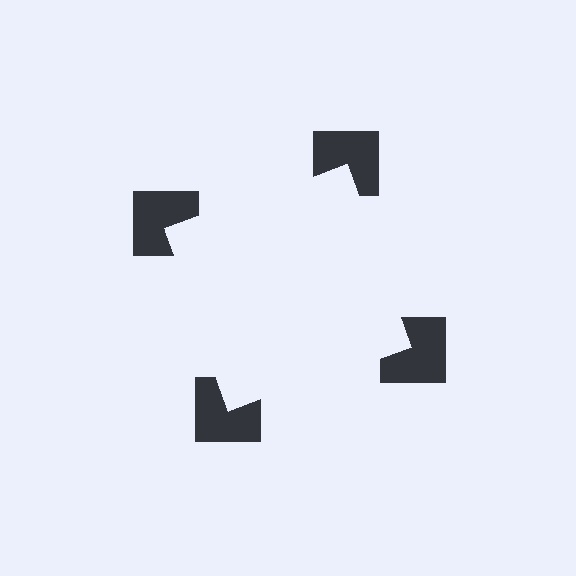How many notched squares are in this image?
There are 4 — one at each vertex of the illusory square.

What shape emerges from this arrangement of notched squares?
An illusory square — its edges are inferred from the aligned wedge cuts in the notched squares, not physically drawn.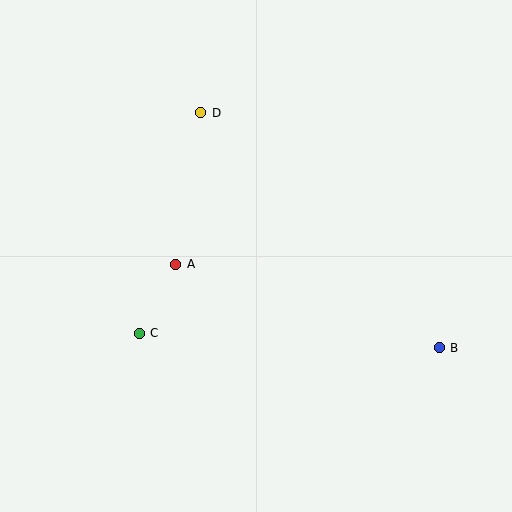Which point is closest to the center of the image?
Point A at (176, 264) is closest to the center.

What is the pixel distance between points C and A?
The distance between C and A is 78 pixels.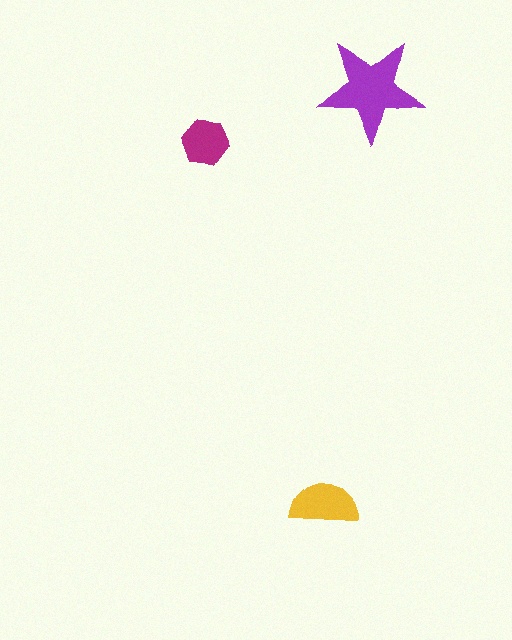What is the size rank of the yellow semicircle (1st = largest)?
2nd.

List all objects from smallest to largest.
The magenta hexagon, the yellow semicircle, the purple star.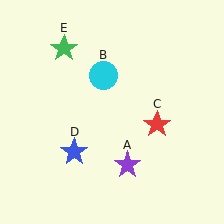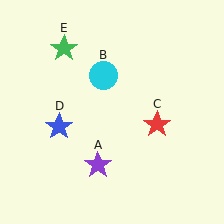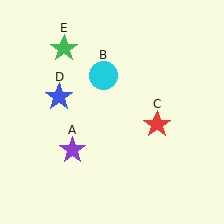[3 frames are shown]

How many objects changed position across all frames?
2 objects changed position: purple star (object A), blue star (object D).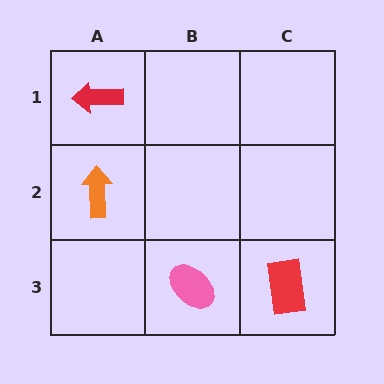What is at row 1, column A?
A red arrow.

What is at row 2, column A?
An orange arrow.